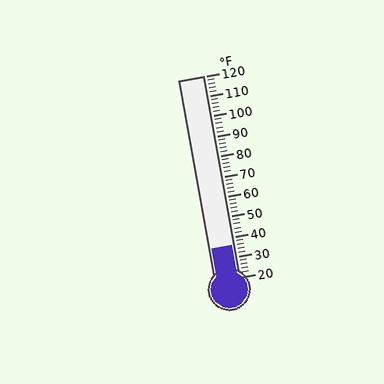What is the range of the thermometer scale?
The thermometer scale ranges from 20°F to 120°F.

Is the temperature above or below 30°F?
The temperature is above 30°F.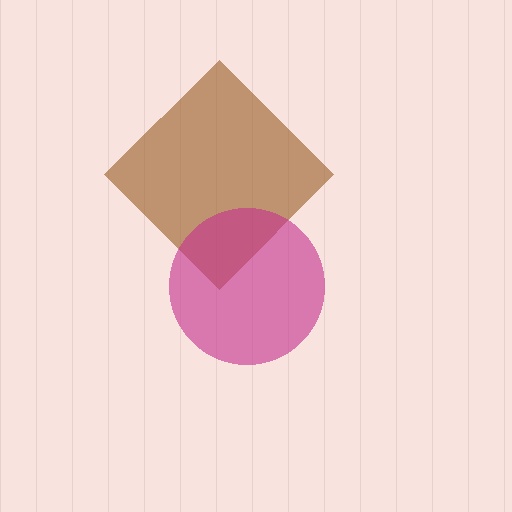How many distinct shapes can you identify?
There are 2 distinct shapes: a brown diamond, a magenta circle.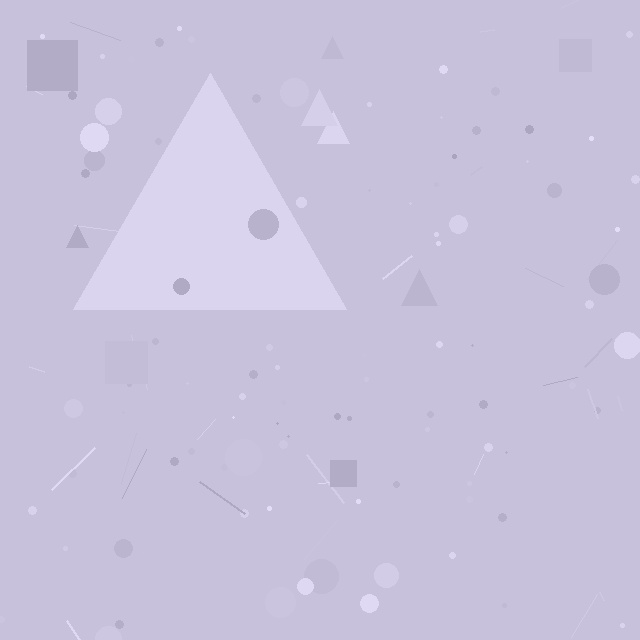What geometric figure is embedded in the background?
A triangle is embedded in the background.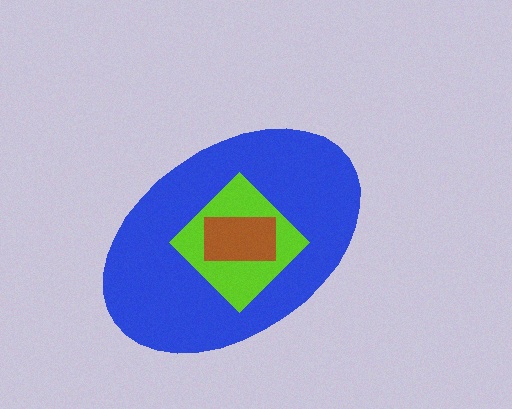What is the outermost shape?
The blue ellipse.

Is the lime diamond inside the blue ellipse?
Yes.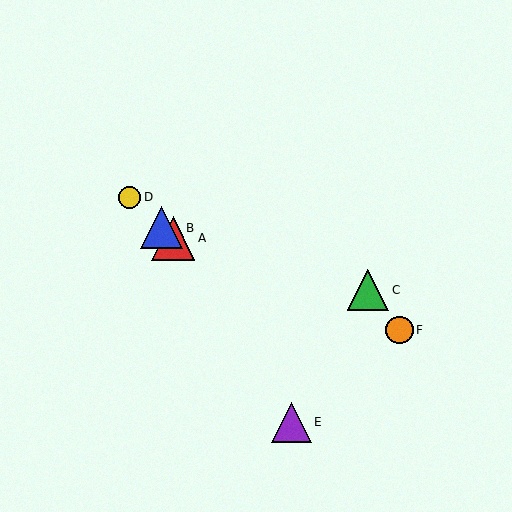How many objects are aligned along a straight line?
3 objects (A, B, D) are aligned along a straight line.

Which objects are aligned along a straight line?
Objects A, B, D are aligned along a straight line.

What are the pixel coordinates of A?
Object A is at (173, 238).